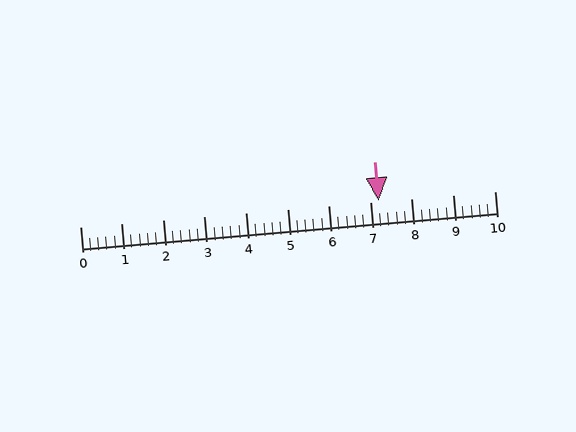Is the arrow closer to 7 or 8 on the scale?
The arrow is closer to 7.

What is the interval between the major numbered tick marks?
The major tick marks are spaced 1 units apart.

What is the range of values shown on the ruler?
The ruler shows values from 0 to 10.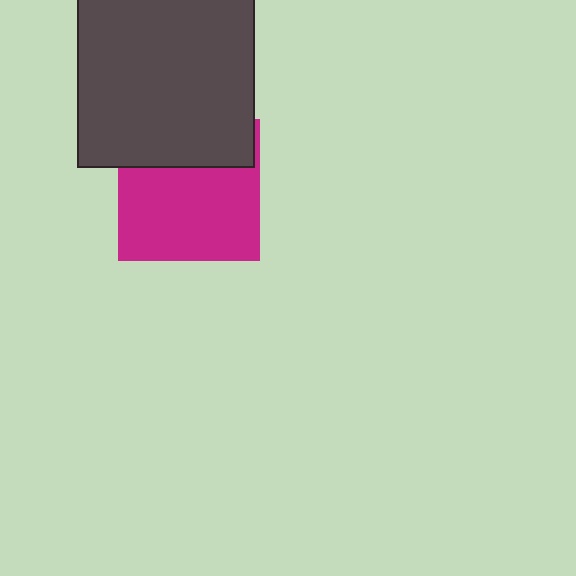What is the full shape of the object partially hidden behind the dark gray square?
The partially hidden object is a magenta square.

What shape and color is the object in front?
The object in front is a dark gray square.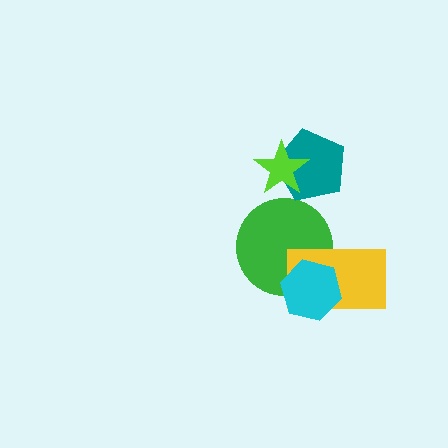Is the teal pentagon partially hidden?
Yes, it is partially covered by another shape.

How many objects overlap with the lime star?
1 object overlaps with the lime star.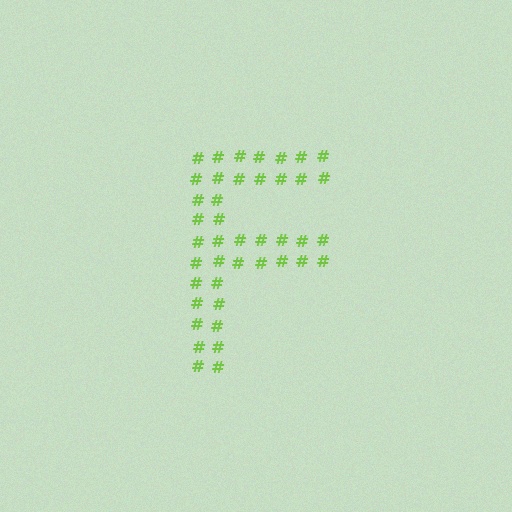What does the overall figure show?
The overall figure shows the letter F.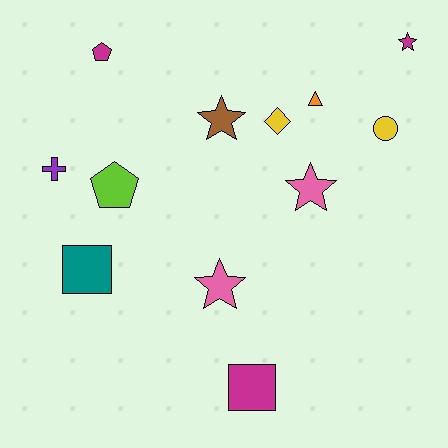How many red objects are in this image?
There are no red objects.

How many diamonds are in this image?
There is 1 diamond.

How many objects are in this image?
There are 12 objects.